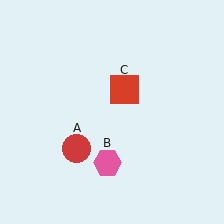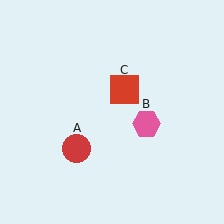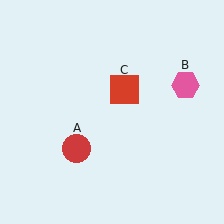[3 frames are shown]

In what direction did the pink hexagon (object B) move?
The pink hexagon (object B) moved up and to the right.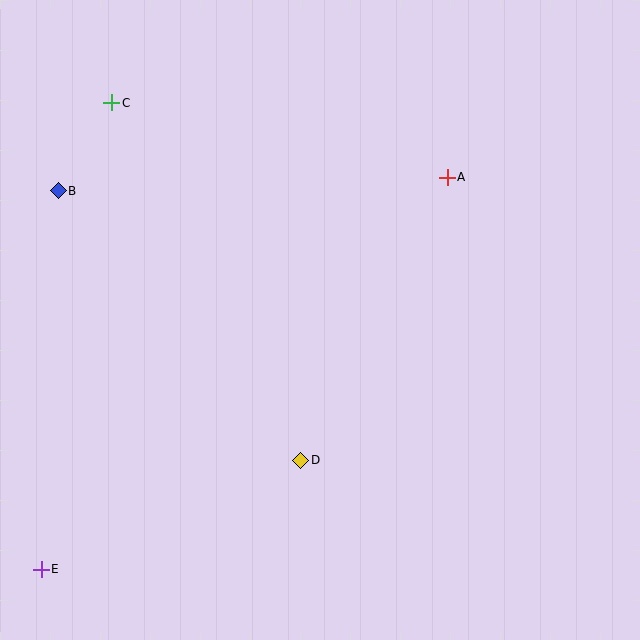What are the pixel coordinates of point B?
Point B is at (58, 191).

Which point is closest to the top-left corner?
Point C is closest to the top-left corner.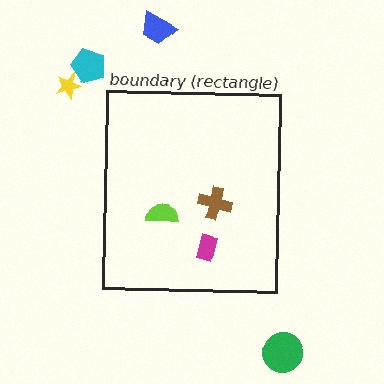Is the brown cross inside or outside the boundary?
Inside.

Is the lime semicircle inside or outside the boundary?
Inside.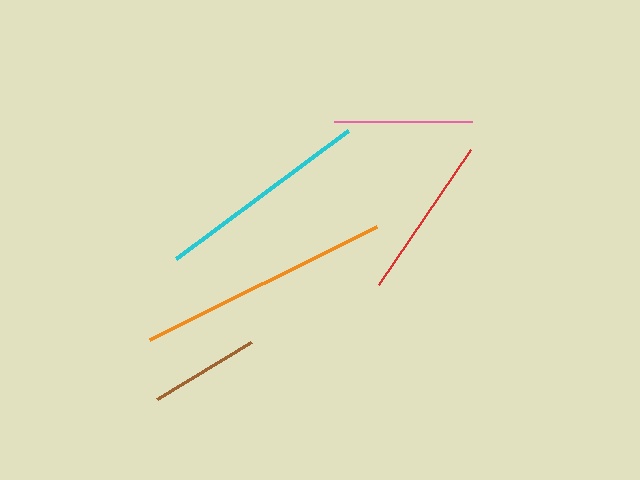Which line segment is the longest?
The orange line is the longest at approximately 253 pixels.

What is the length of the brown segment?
The brown segment is approximately 110 pixels long.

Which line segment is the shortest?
The brown line is the shortest at approximately 110 pixels.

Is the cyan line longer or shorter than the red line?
The cyan line is longer than the red line.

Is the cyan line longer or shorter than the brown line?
The cyan line is longer than the brown line.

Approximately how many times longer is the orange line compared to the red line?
The orange line is approximately 1.5 times the length of the red line.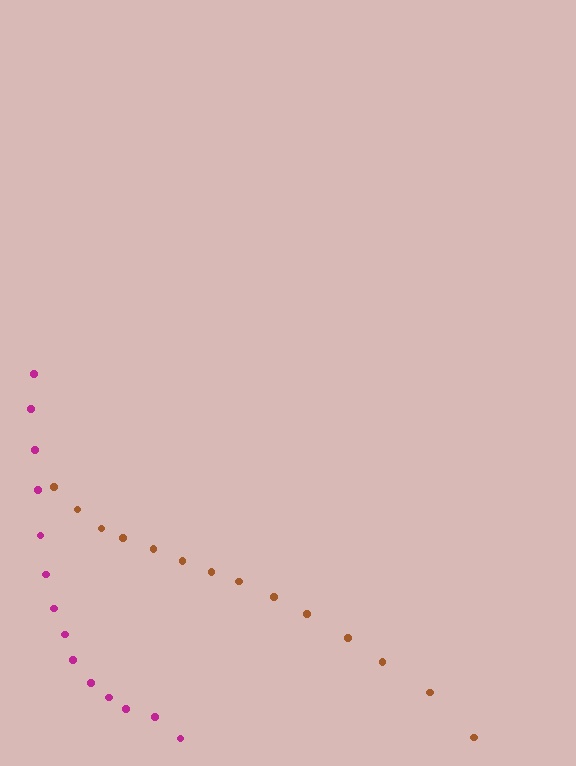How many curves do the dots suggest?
There are 2 distinct paths.